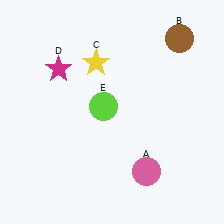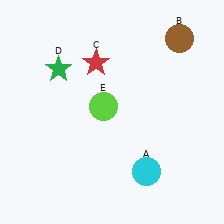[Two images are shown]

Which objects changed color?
A changed from pink to cyan. C changed from yellow to red. D changed from magenta to green.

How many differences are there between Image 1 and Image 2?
There are 3 differences between the two images.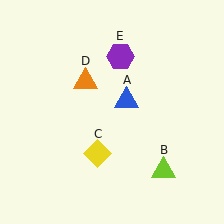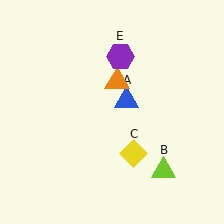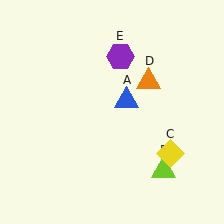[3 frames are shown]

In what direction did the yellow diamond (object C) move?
The yellow diamond (object C) moved right.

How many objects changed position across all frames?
2 objects changed position: yellow diamond (object C), orange triangle (object D).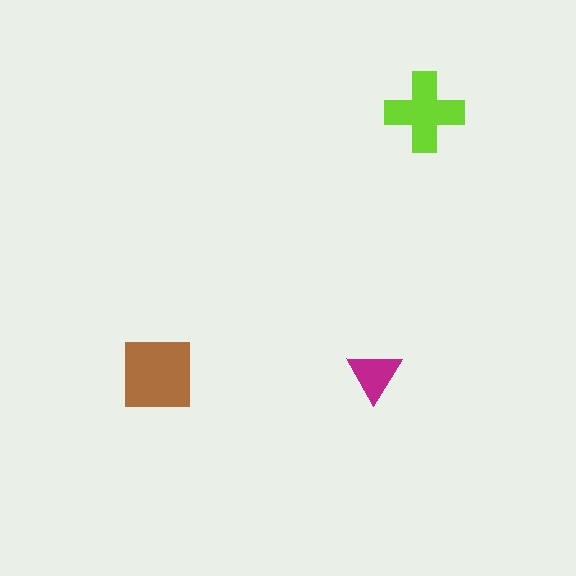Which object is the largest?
The brown square.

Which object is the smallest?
The magenta triangle.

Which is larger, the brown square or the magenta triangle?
The brown square.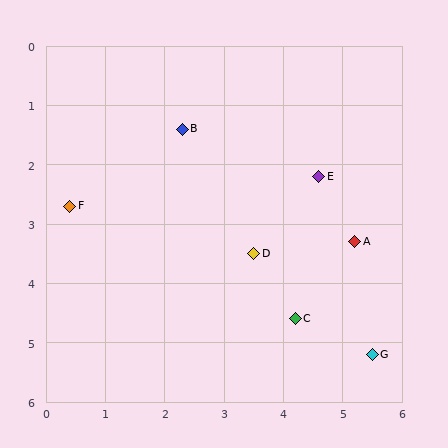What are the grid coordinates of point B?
Point B is at approximately (2.3, 1.4).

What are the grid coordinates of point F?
Point F is at approximately (0.4, 2.7).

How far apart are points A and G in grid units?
Points A and G are about 1.9 grid units apart.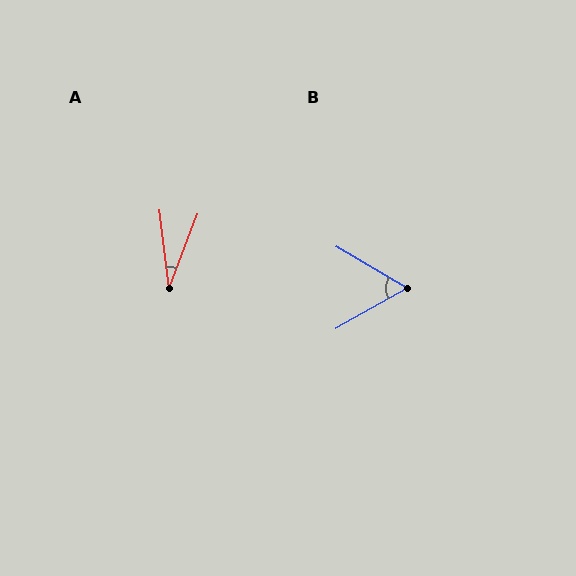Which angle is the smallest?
A, at approximately 28 degrees.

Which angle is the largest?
B, at approximately 60 degrees.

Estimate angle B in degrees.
Approximately 60 degrees.